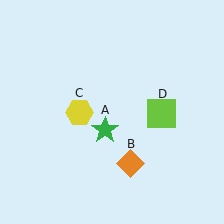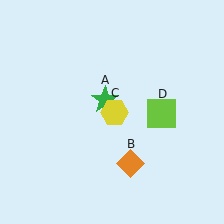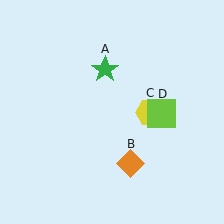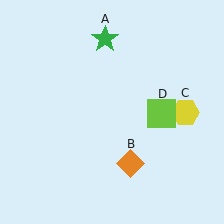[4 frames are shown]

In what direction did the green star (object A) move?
The green star (object A) moved up.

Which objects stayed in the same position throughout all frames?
Orange diamond (object B) and lime square (object D) remained stationary.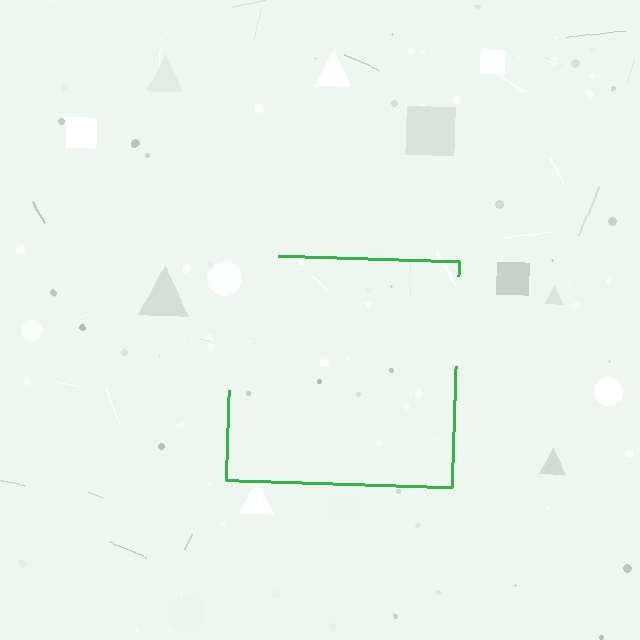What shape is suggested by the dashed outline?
The dashed outline suggests a square.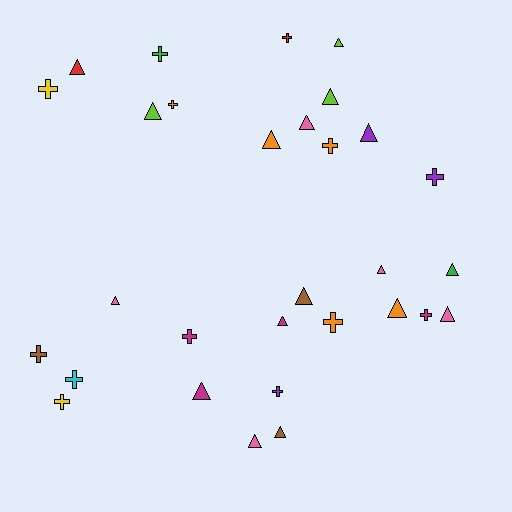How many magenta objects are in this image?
There are 4 magenta objects.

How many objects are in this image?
There are 30 objects.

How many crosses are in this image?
There are 13 crosses.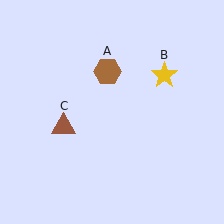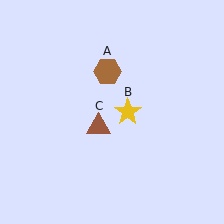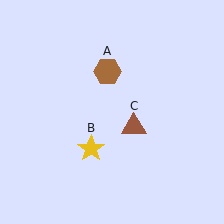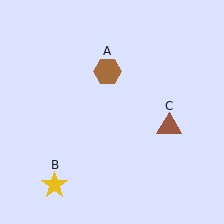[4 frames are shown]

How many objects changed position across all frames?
2 objects changed position: yellow star (object B), brown triangle (object C).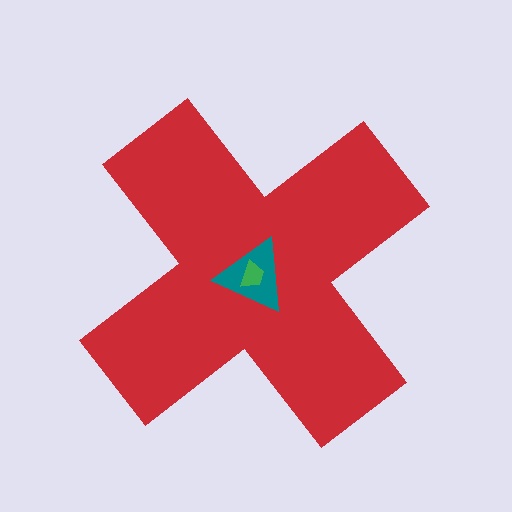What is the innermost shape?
The green trapezoid.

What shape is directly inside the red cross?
The teal triangle.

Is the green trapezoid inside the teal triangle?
Yes.